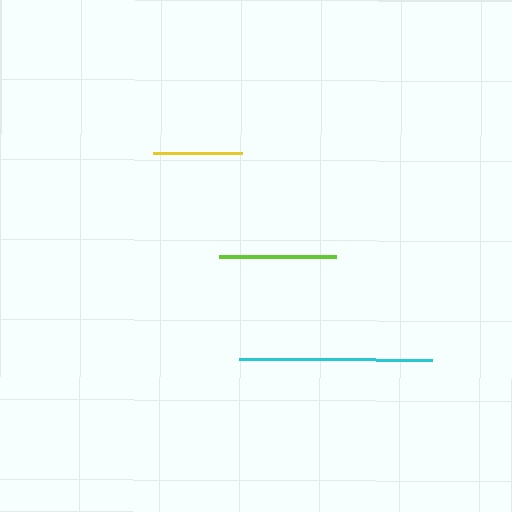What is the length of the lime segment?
The lime segment is approximately 116 pixels long.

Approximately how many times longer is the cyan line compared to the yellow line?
The cyan line is approximately 2.2 times the length of the yellow line.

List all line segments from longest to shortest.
From longest to shortest: cyan, lime, yellow.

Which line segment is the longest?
The cyan line is the longest at approximately 194 pixels.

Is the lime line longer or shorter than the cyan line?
The cyan line is longer than the lime line.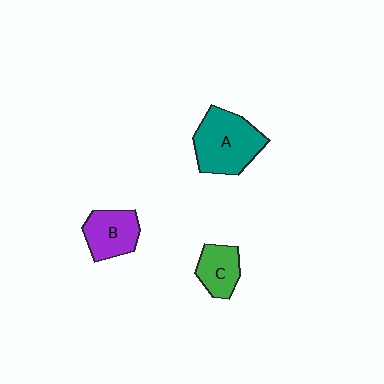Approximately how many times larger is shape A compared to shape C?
Approximately 1.8 times.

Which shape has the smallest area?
Shape C (green).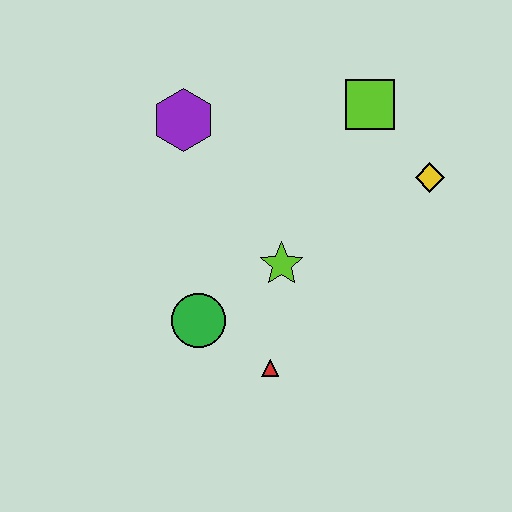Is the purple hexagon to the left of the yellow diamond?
Yes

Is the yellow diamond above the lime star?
Yes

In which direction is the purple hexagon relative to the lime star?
The purple hexagon is above the lime star.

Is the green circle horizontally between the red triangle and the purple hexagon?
Yes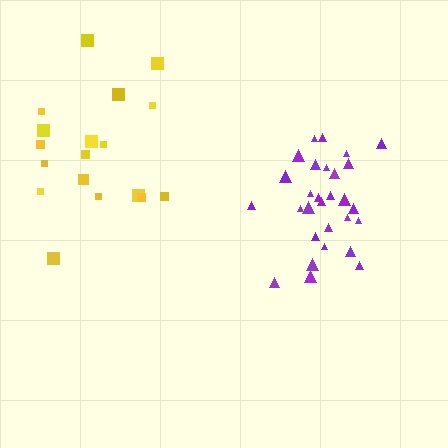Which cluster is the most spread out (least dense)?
Yellow.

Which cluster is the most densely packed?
Purple.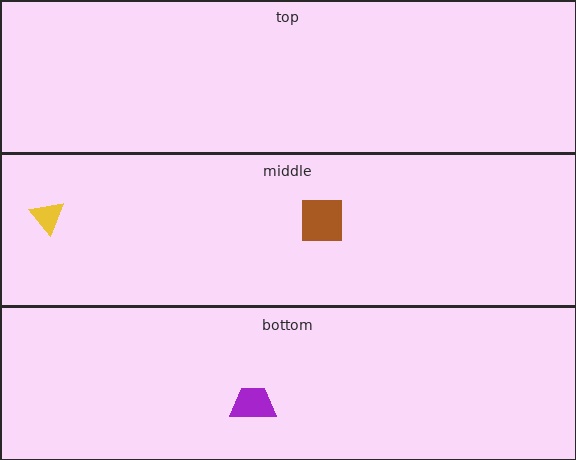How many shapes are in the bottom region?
1.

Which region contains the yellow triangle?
The middle region.